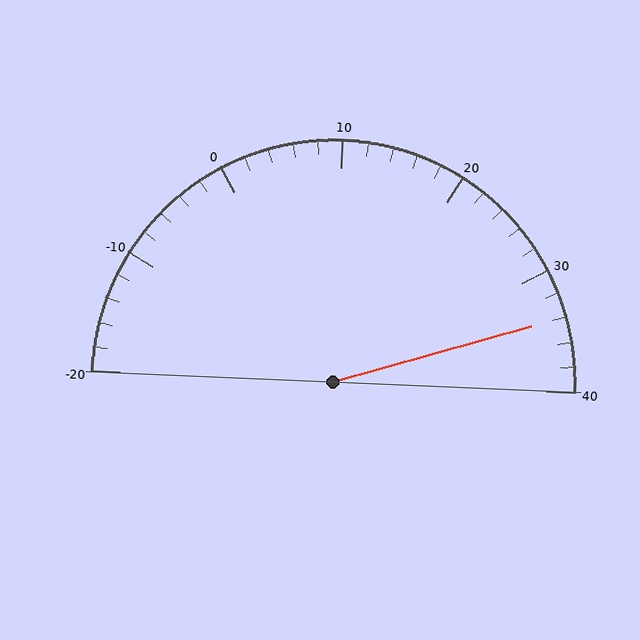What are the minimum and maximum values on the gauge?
The gauge ranges from -20 to 40.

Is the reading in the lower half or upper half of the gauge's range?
The reading is in the upper half of the range (-20 to 40).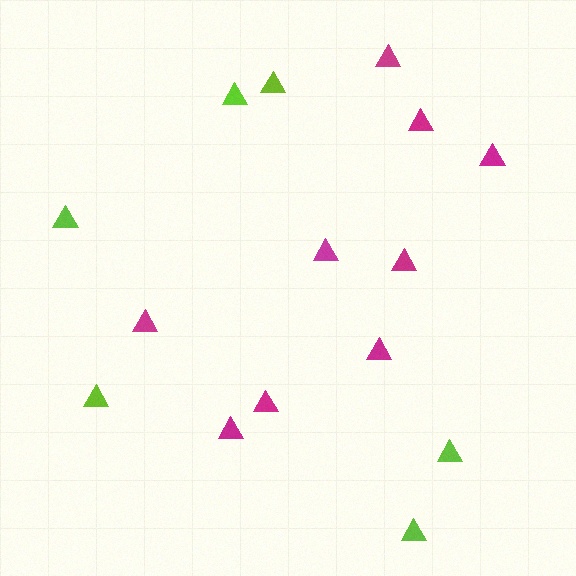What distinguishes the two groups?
There are 2 groups: one group of lime triangles (6) and one group of magenta triangles (9).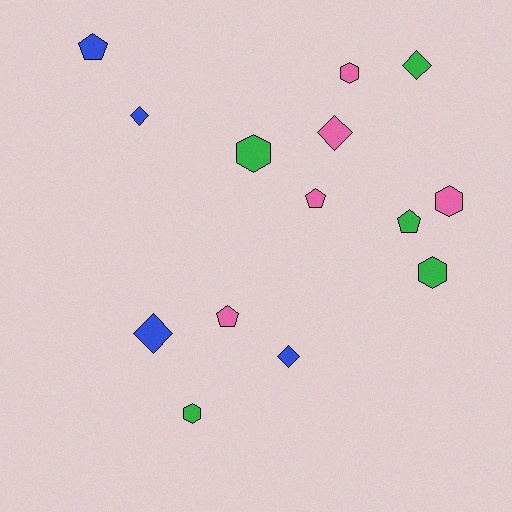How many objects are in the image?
There are 14 objects.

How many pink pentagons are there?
There are 2 pink pentagons.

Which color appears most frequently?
Green, with 5 objects.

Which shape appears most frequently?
Diamond, with 5 objects.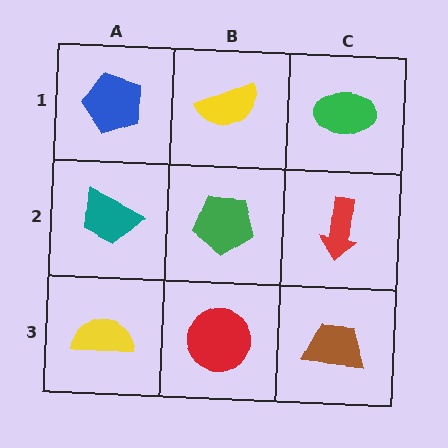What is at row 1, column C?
A green ellipse.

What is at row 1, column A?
A blue pentagon.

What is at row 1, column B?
A yellow semicircle.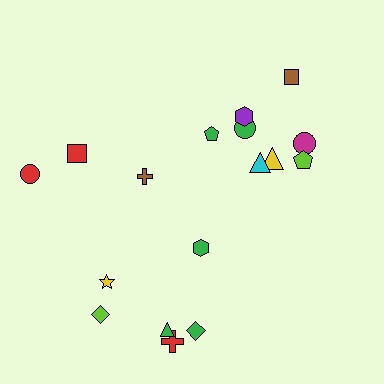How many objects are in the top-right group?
There are 8 objects.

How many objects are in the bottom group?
There are 6 objects.